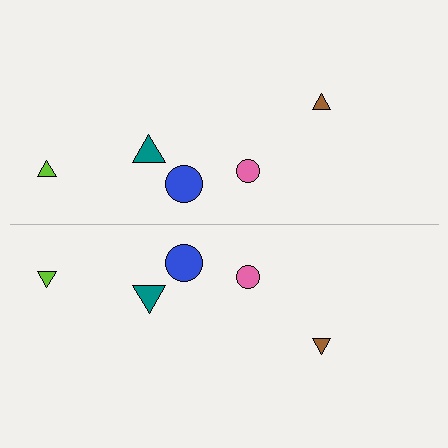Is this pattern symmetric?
Yes, this pattern has bilateral (reflection) symmetry.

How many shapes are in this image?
There are 10 shapes in this image.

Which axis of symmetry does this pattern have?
The pattern has a horizontal axis of symmetry running through the center of the image.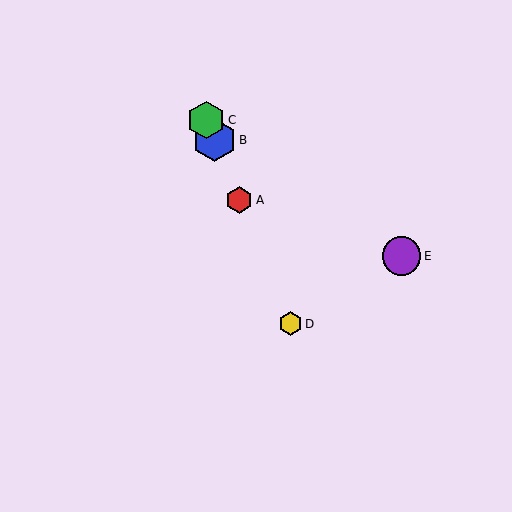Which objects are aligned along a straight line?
Objects A, B, C, D are aligned along a straight line.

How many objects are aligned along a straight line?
4 objects (A, B, C, D) are aligned along a straight line.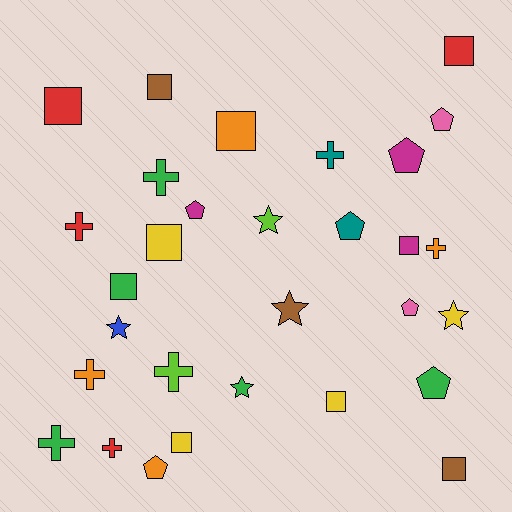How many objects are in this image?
There are 30 objects.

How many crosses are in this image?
There are 8 crosses.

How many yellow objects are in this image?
There are 4 yellow objects.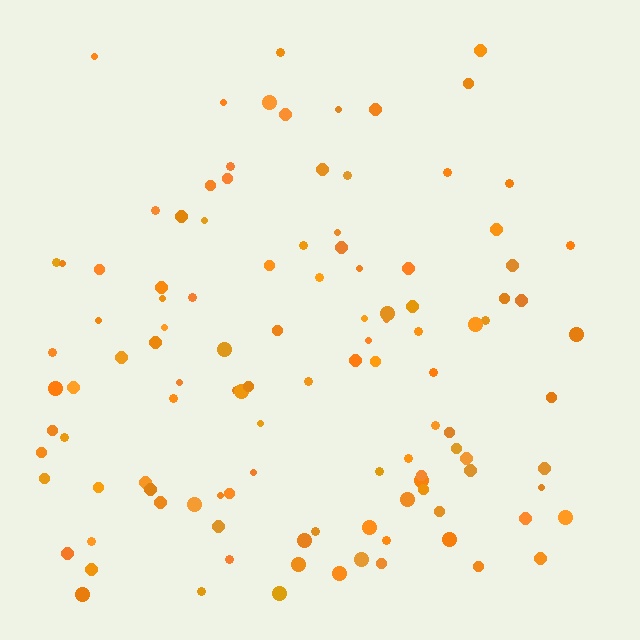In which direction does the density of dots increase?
From top to bottom, with the bottom side densest.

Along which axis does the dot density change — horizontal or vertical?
Vertical.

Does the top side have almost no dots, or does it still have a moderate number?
Still a moderate number, just noticeably fewer than the bottom.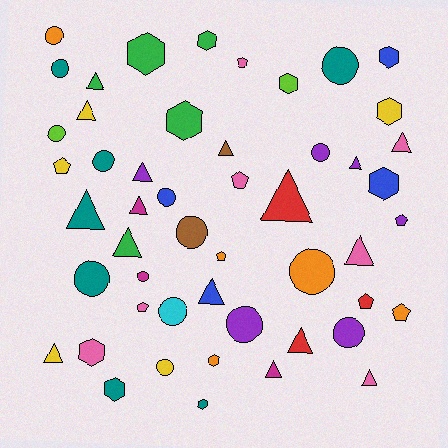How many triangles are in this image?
There are 16 triangles.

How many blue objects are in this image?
There are 4 blue objects.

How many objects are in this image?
There are 50 objects.